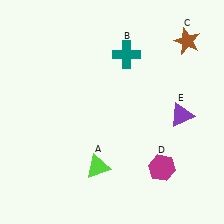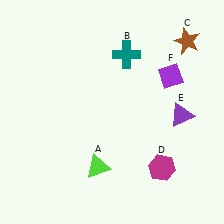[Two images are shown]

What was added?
A purple diamond (F) was added in Image 2.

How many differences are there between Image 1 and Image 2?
There is 1 difference between the two images.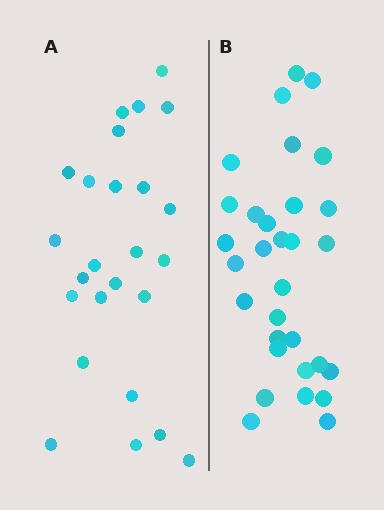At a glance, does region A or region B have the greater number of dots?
Region B (the right region) has more dots.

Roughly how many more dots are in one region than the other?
Region B has about 6 more dots than region A.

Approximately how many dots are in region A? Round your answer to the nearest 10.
About 20 dots. (The exact count is 25, which rounds to 20.)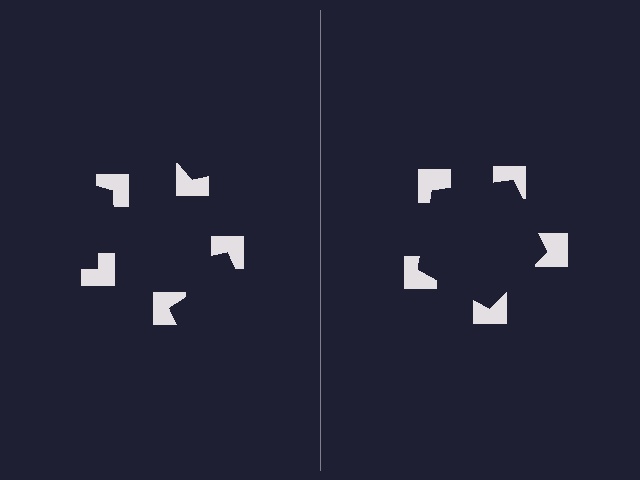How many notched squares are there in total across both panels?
10 — 5 on each side.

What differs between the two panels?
The notched squares are positioned identically on both sides; only the wedge orientations differ. On the right they align to a pentagon; on the left they are misaligned.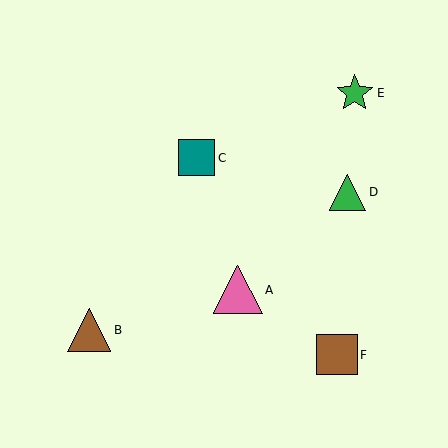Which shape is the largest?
The pink triangle (labeled A) is the largest.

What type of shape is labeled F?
Shape F is a brown square.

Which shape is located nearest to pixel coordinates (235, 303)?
The pink triangle (labeled A) at (238, 290) is nearest to that location.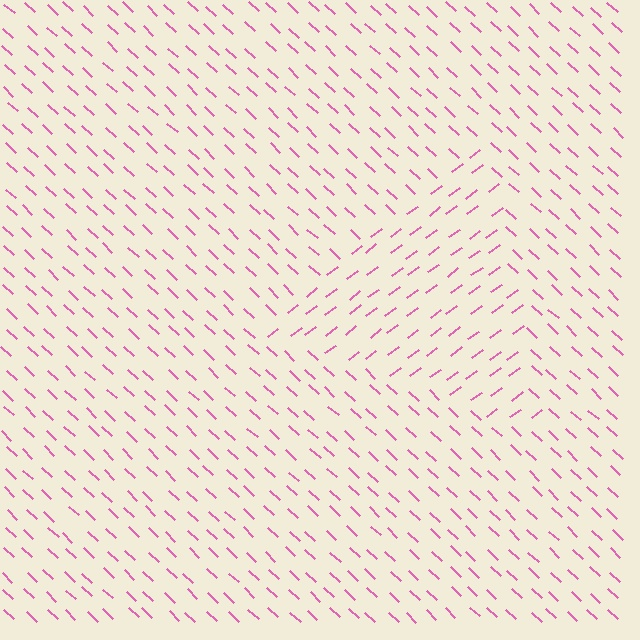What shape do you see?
I see a triangle.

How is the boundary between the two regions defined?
The boundary is defined purely by a change in line orientation (approximately 79 degrees difference). All lines are the same color and thickness.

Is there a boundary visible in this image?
Yes, there is a texture boundary formed by a change in line orientation.